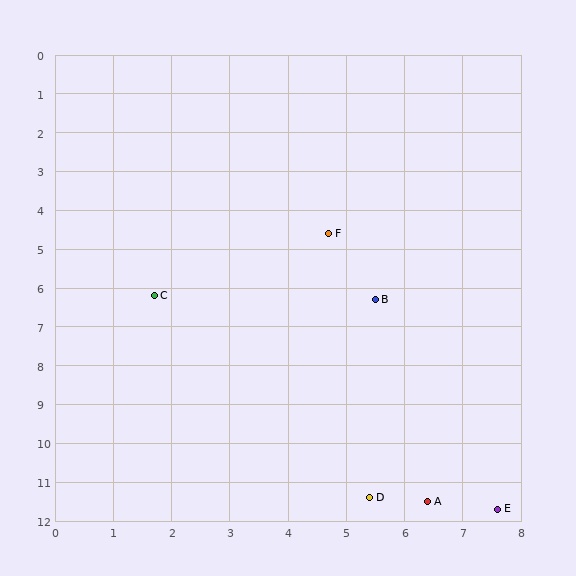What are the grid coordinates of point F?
Point F is at approximately (4.7, 4.6).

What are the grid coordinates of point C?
Point C is at approximately (1.7, 6.2).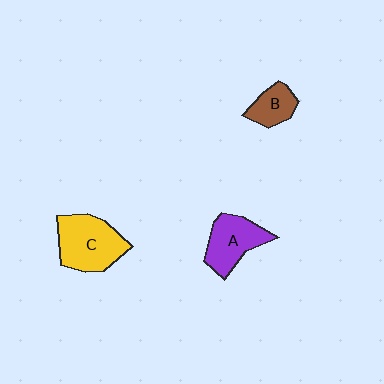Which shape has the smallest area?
Shape B (brown).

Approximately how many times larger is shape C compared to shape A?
Approximately 1.2 times.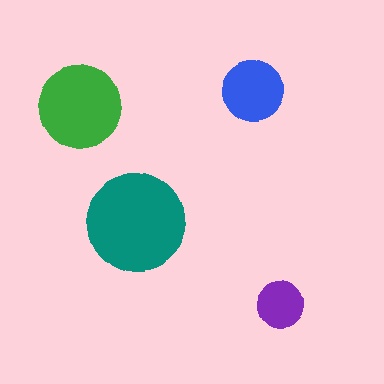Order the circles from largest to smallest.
the teal one, the green one, the blue one, the purple one.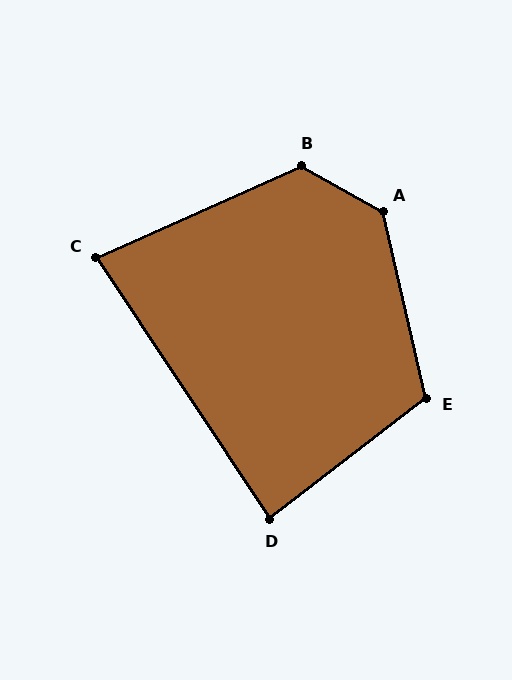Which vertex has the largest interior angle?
A, at approximately 133 degrees.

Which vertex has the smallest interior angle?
C, at approximately 81 degrees.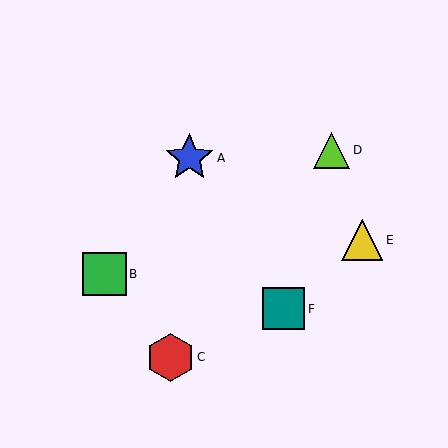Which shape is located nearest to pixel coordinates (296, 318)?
The teal square (labeled F) at (284, 309) is nearest to that location.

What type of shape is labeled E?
Shape E is a yellow triangle.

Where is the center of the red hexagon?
The center of the red hexagon is at (170, 357).